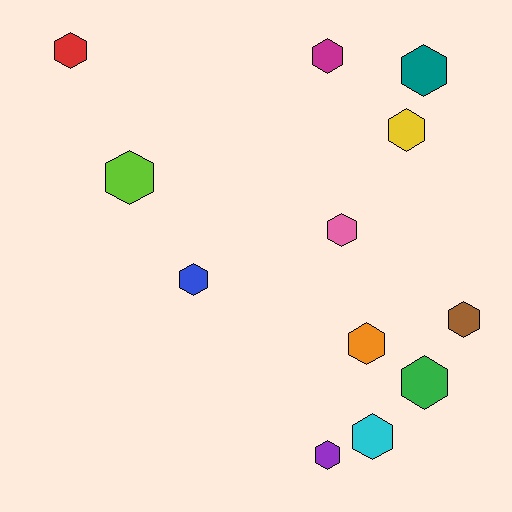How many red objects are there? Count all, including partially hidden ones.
There is 1 red object.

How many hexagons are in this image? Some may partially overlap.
There are 12 hexagons.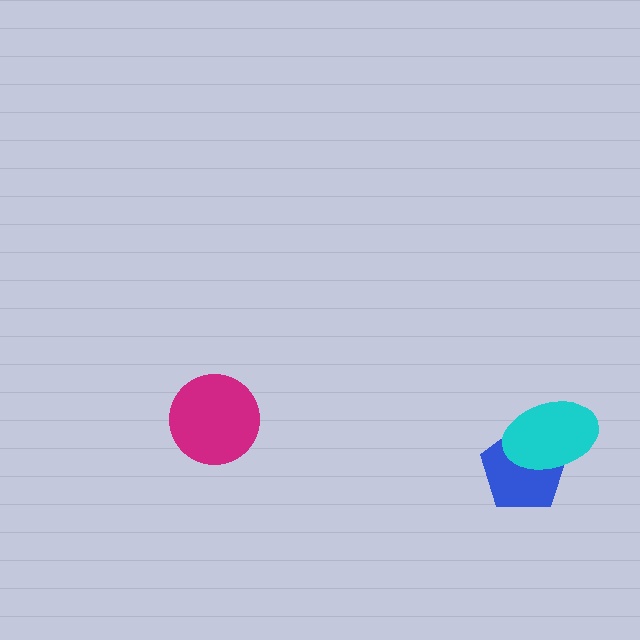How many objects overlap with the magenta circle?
0 objects overlap with the magenta circle.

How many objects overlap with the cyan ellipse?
1 object overlaps with the cyan ellipse.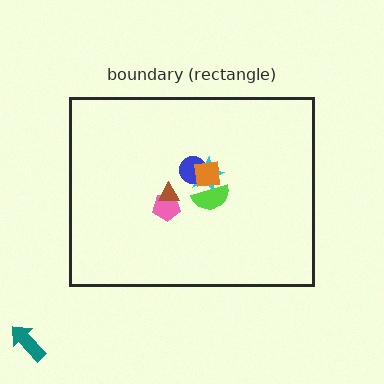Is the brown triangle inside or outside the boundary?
Inside.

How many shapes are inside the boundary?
6 inside, 1 outside.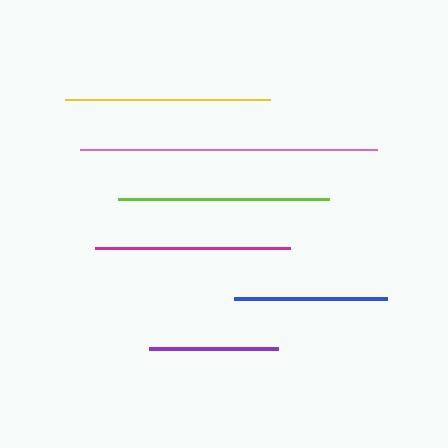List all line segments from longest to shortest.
From longest to shortest: pink, lime, yellow, magenta, blue, purple.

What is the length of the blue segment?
The blue segment is approximately 153 pixels long.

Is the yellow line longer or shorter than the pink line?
The pink line is longer than the yellow line.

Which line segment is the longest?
The pink line is the longest at approximately 297 pixels.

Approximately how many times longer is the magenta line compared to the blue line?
The magenta line is approximately 1.3 times the length of the blue line.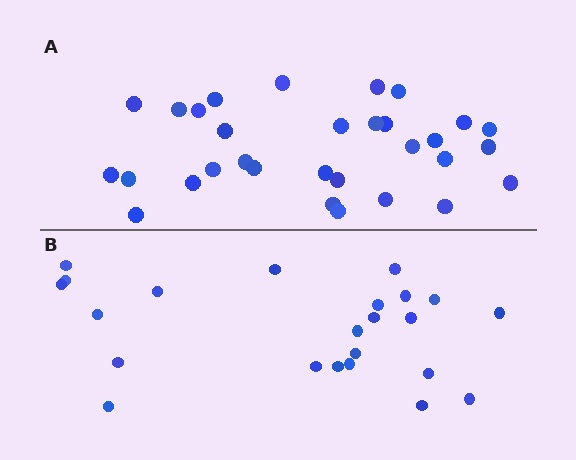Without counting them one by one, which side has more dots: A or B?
Region A (the top region) has more dots.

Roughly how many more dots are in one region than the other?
Region A has roughly 8 or so more dots than region B.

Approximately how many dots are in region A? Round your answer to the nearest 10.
About 30 dots. (The exact count is 31, which rounds to 30.)